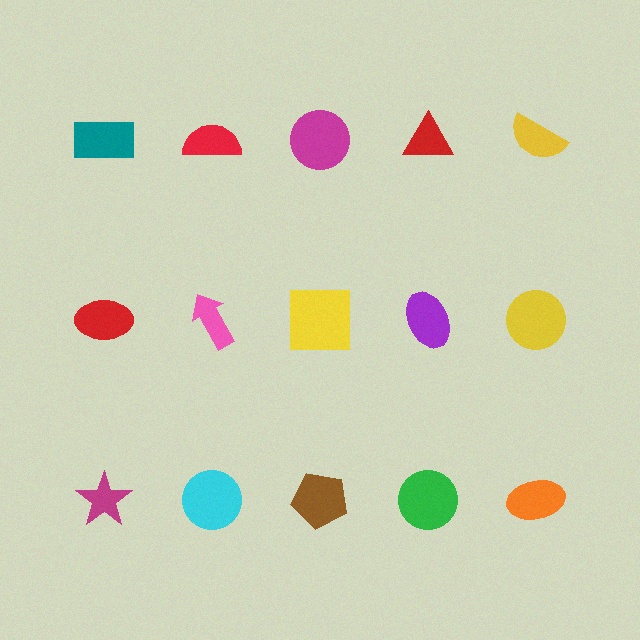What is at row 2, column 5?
A yellow circle.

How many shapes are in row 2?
5 shapes.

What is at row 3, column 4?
A green circle.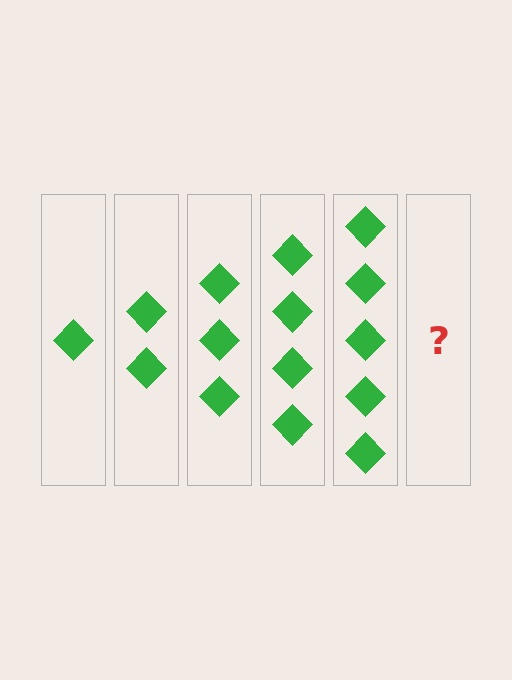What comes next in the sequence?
The next element should be 6 diamonds.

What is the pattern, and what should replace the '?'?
The pattern is that each step adds one more diamond. The '?' should be 6 diamonds.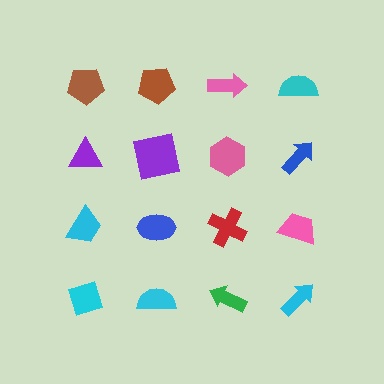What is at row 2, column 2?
A purple square.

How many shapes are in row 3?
4 shapes.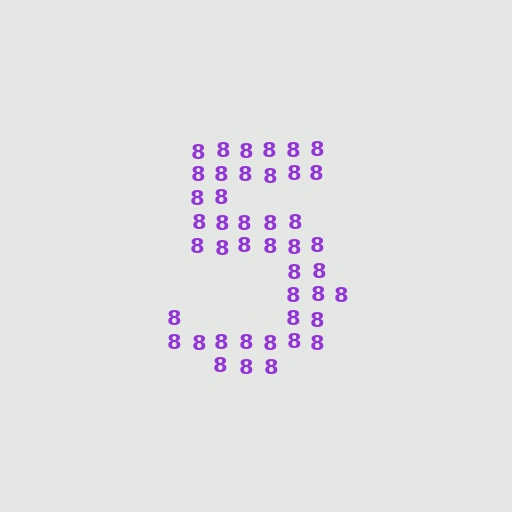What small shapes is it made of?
It is made of small digit 8's.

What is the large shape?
The large shape is the digit 5.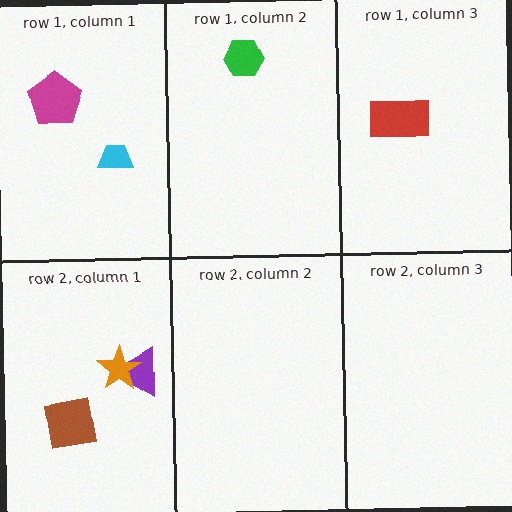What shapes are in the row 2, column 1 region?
The brown square, the purple triangle, the orange star.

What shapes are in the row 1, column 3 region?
The red rectangle.